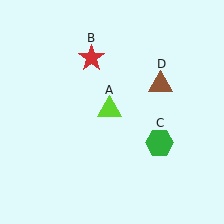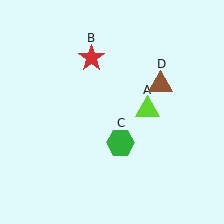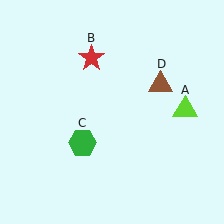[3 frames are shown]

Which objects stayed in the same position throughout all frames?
Red star (object B) and brown triangle (object D) remained stationary.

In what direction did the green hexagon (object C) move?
The green hexagon (object C) moved left.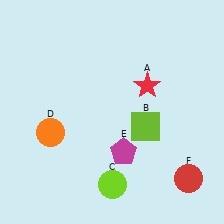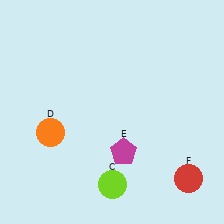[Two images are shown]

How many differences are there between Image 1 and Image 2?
There are 2 differences between the two images.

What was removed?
The lime square (B), the red star (A) were removed in Image 2.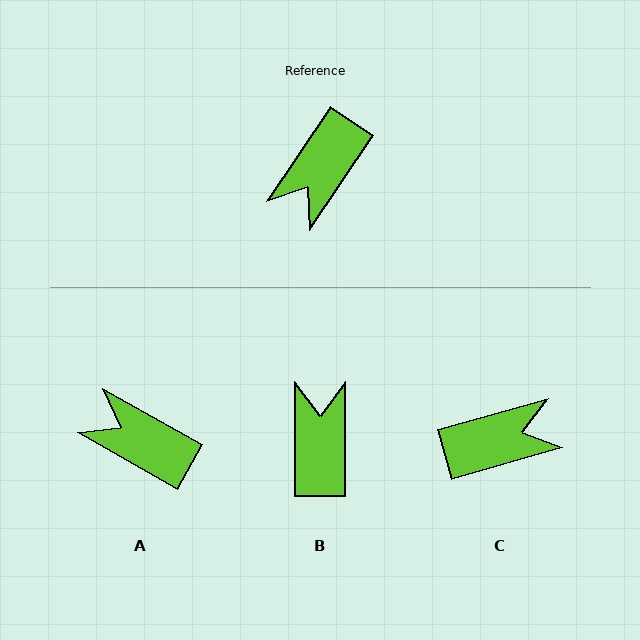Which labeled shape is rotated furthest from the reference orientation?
B, about 146 degrees away.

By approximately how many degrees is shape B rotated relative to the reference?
Approximately 146 degrees clockwise.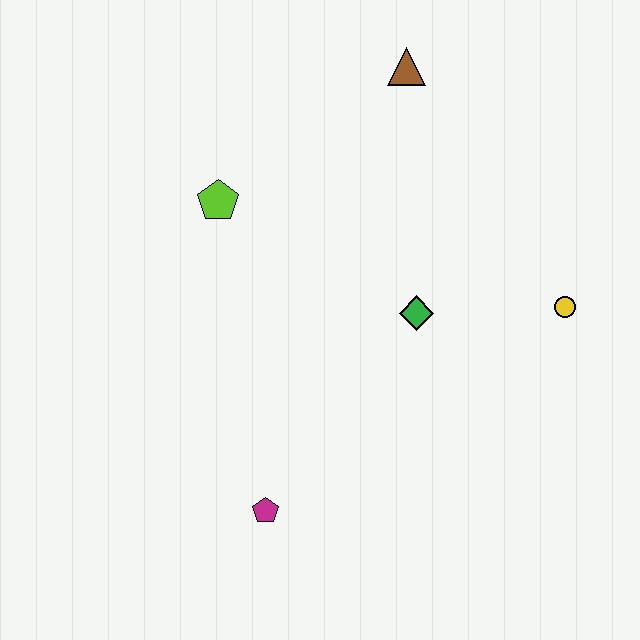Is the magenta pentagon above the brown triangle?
No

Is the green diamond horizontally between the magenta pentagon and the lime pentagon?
No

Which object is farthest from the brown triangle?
The magenta pentagon is farthest from the brown triangle.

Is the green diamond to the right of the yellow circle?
No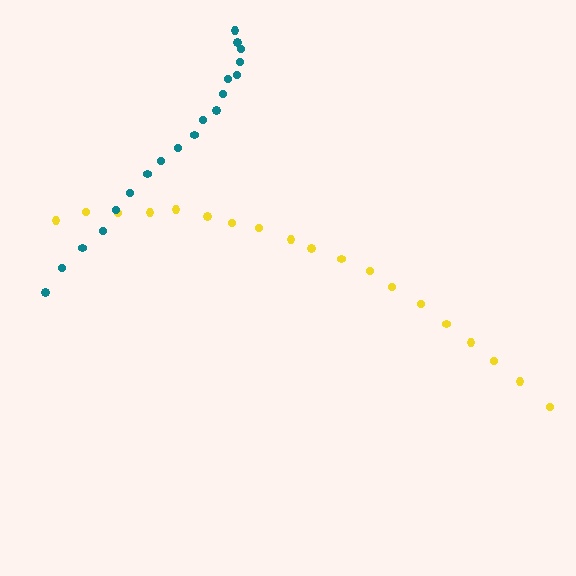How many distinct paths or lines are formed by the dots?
There are 2 distinct paths.